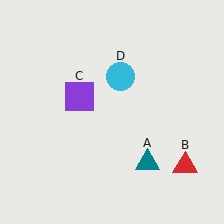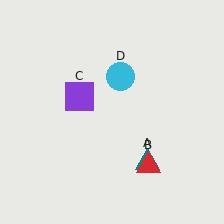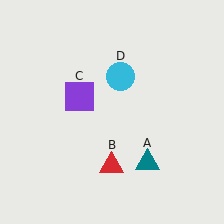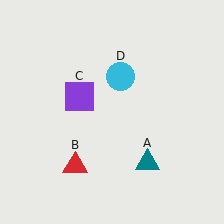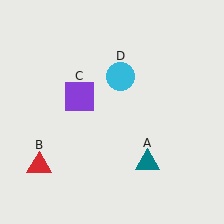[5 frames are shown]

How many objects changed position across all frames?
1 object changed position: red triangle (object B).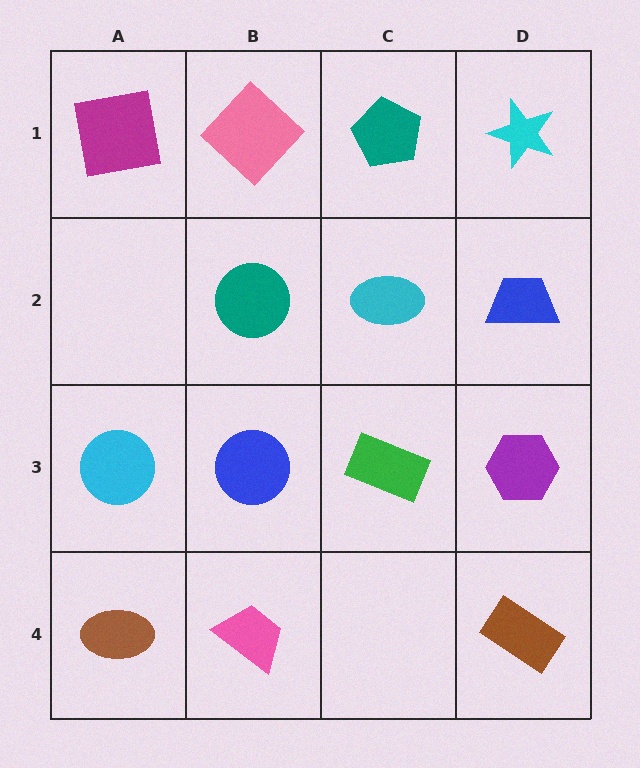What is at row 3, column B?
A blue circle.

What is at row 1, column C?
A teal pentagon.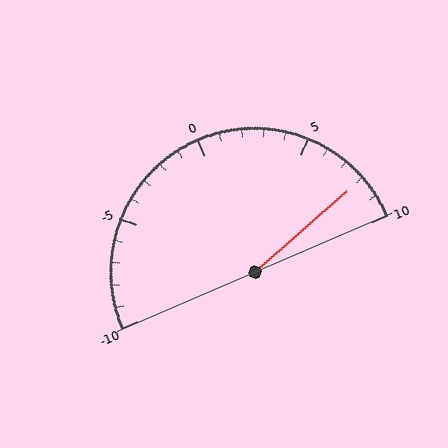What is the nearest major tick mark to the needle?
The nearest major tick mark is 10.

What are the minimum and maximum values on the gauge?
The gauge ranges from -10 to 10.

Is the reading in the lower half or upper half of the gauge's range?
The reading is in the upper half of the range (-10 to 10).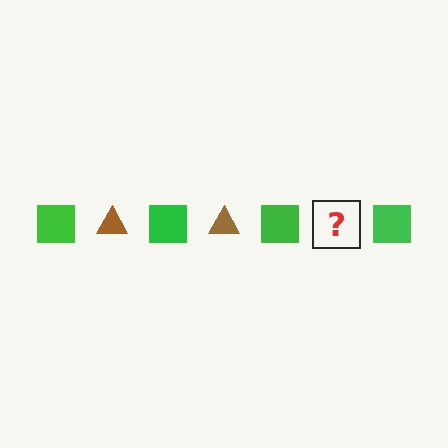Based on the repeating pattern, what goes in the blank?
The blank should be a brown triangle.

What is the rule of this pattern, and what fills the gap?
The rule is that the pattern alternates between green square and brown triangle. The gap should be filled with a brown triangle.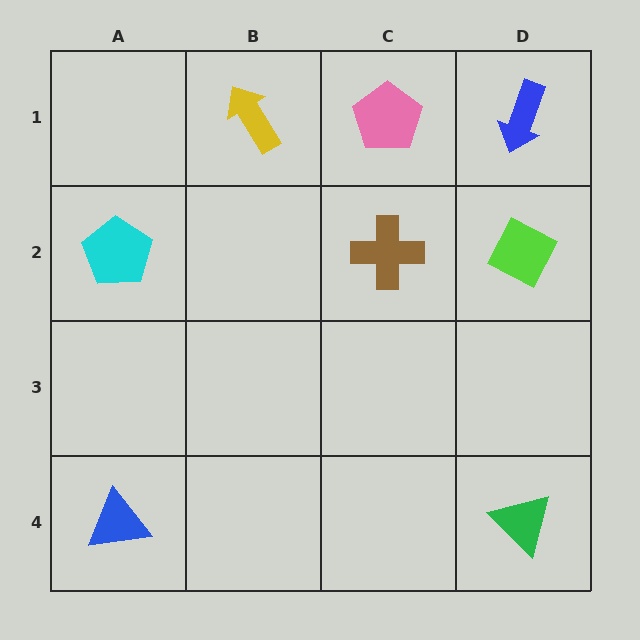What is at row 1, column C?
A pink pentagon.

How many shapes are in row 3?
0 shapes.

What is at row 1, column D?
A blue arrow.